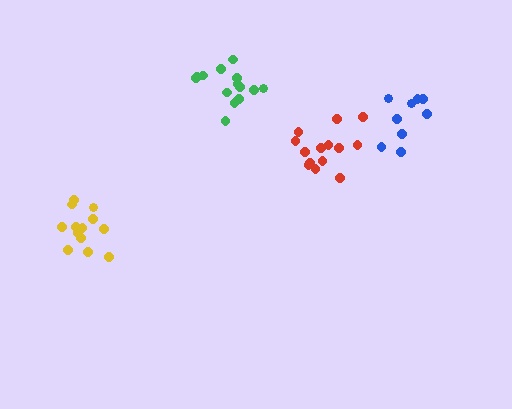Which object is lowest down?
The yellow cluster is bottommost.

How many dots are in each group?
Group 1: 14 dots, Group 2: 13 dots, Group 3: 14 dots, Group 4: 9 dots (50 total).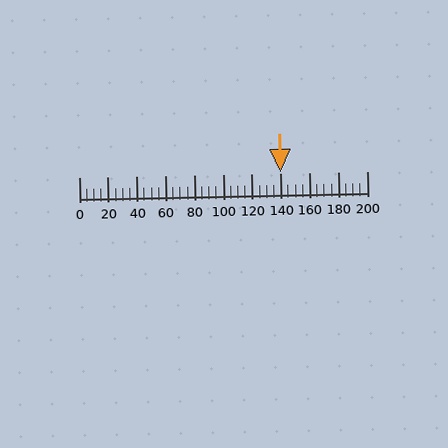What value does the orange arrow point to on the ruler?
The orange arrow points to approximately 140.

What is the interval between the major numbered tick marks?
The major tick marks are spaced 20 units apart.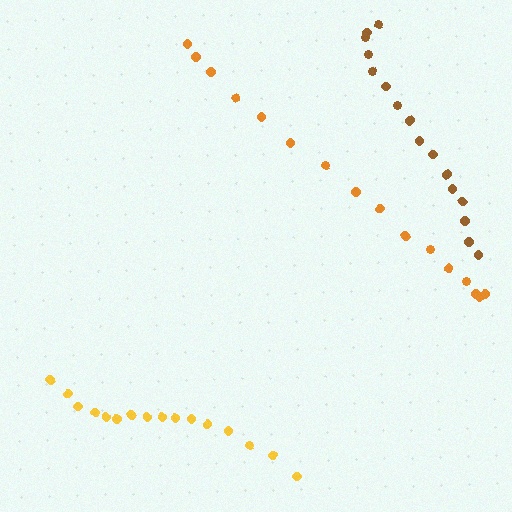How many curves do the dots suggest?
There are 3 distinct paths.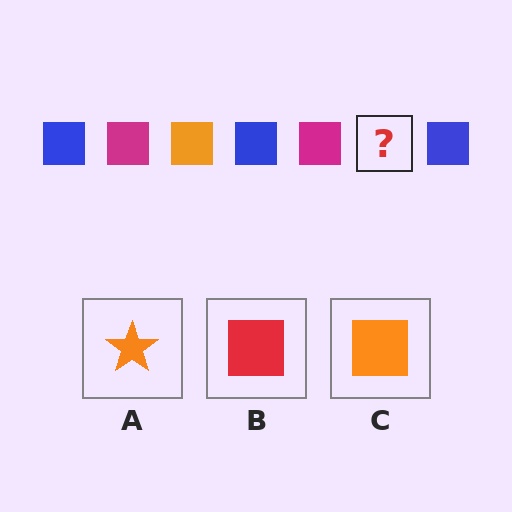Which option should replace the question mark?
Option C.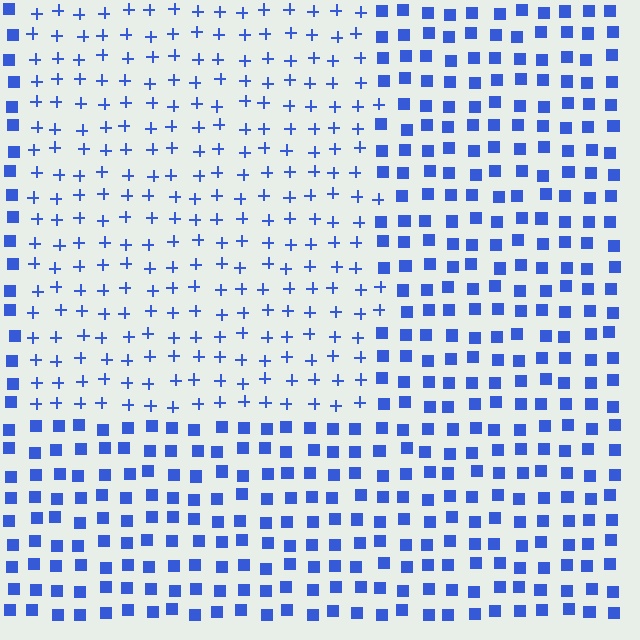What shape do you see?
I see a rectangle.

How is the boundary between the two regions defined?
The boundary is defined by a change in element shape: plus signs inside vs. squares outside. All elements share the same color and spacing.